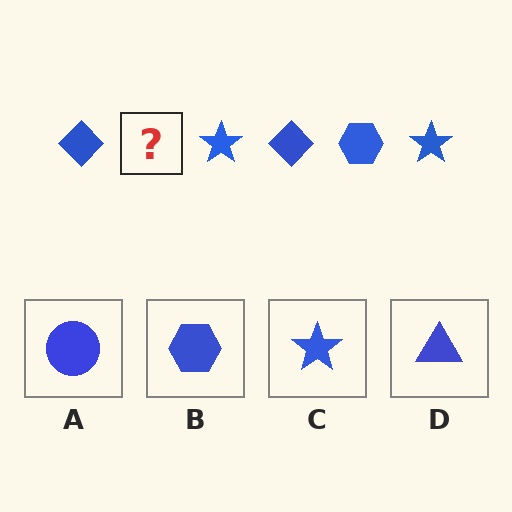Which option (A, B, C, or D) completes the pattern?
B.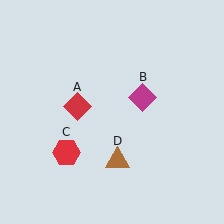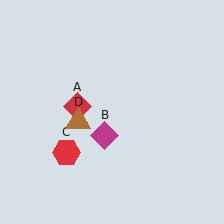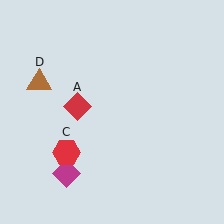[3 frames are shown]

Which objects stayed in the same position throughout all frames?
Red diamond (object A) and red hexagon (object C) remained stationary.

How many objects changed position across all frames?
2 objects changed position: magenta diamond (object B), brown triangle (object D).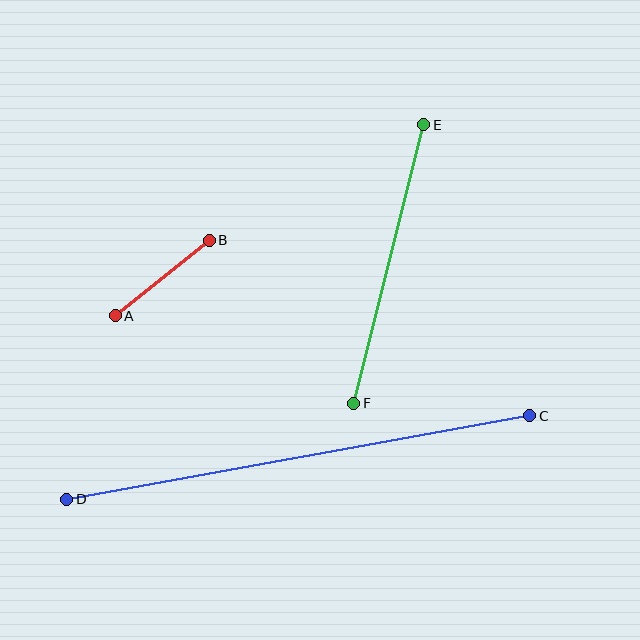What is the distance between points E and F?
The distance is approximately 287 pixels.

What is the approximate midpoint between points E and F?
The midpoint is at approximately (389, 264) pixels.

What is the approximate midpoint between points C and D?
The midpoint is at approximately (298, 458) pixels.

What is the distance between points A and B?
The distance is approximately 120 pixels.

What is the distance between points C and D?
The distance is approximately 471 pixels.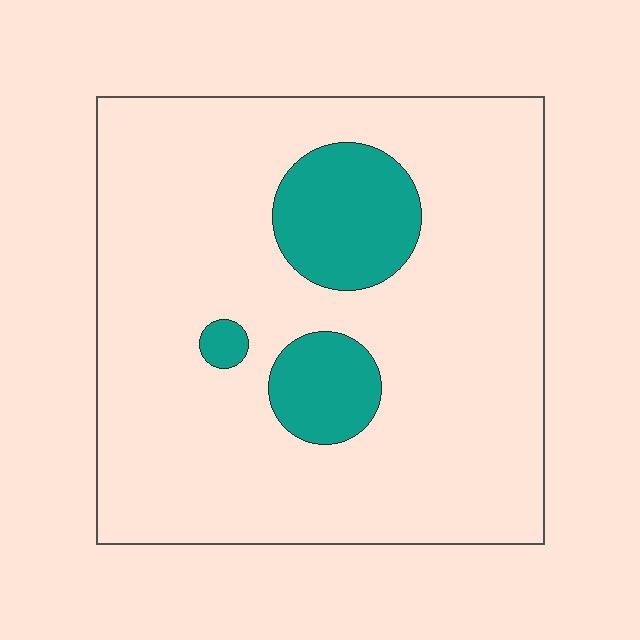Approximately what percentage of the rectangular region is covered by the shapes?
Approximately 15%.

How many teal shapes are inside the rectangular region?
3.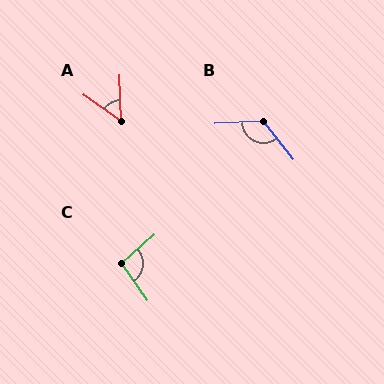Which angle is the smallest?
A, at approximately 53 degrees.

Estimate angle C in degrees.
Approximately 97 degrees.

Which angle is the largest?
B, at approximately 125 degrees.